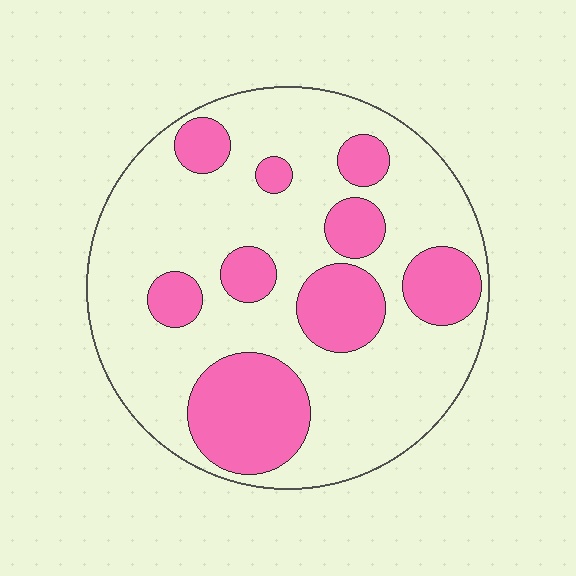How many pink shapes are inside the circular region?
9.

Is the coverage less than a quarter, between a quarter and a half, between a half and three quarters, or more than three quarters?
Between a quarter and a half.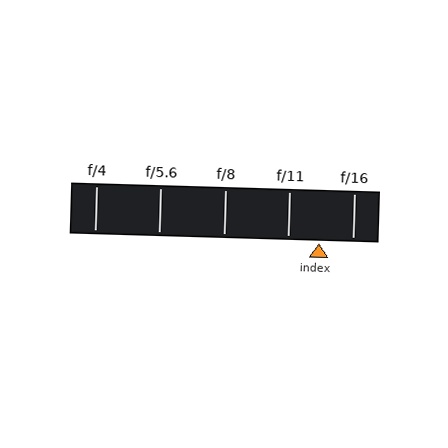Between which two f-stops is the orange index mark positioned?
The index mark is between f/11 and f/16.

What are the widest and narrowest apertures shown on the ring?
The widest aperture shown is f/4 and the narrowest is f/16.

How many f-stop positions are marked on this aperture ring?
There are 5 f-stop positions marked.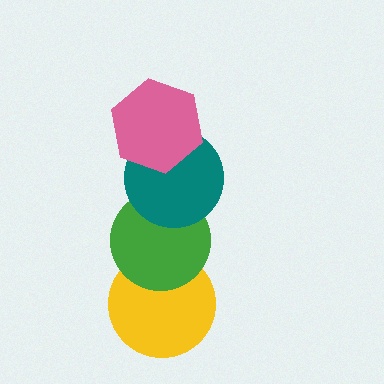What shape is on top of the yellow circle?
The green circle is on top of the yellow circle.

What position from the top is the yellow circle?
The yellow circle is 4th from the top.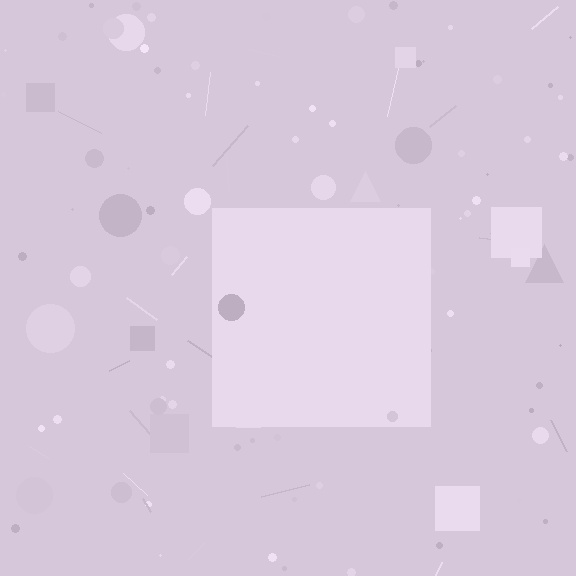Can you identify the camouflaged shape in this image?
The camouflaged shape is a square.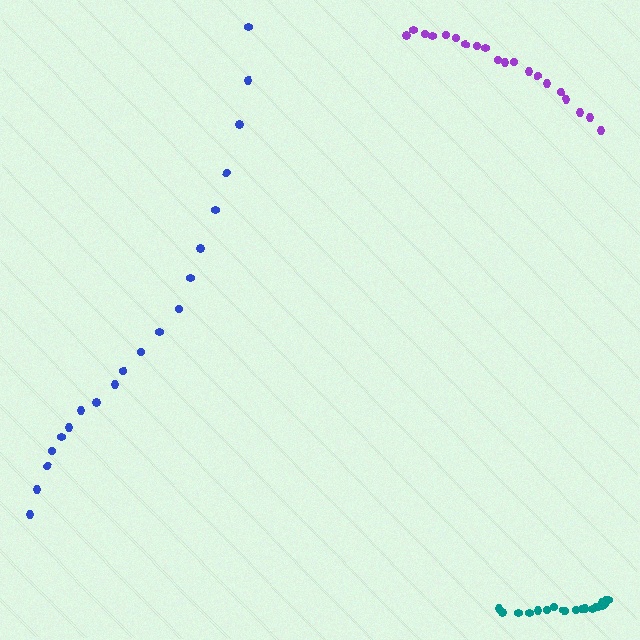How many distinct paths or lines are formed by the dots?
There are 3 distinct paths.